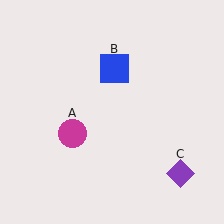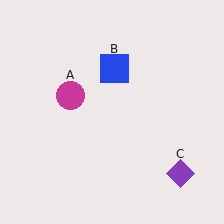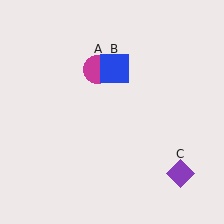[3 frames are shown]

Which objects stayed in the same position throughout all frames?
Blue square (object B) and purple diamond (object C) remained stationary.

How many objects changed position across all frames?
1 object changed position: magenta circle (object A).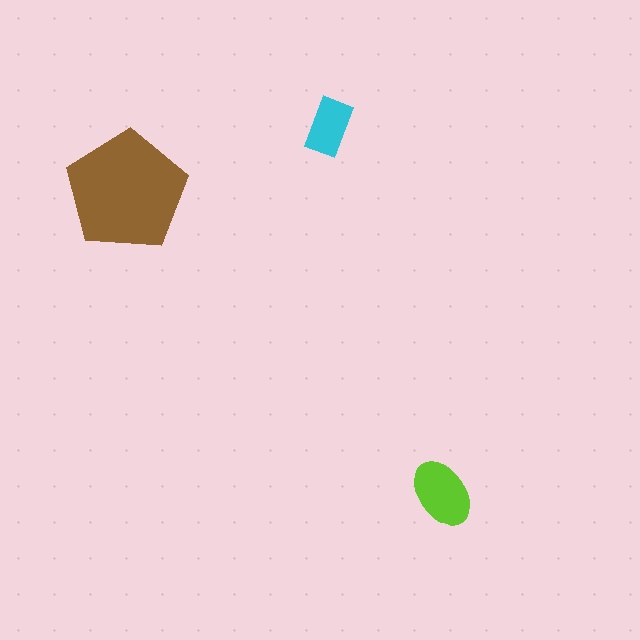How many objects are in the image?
There are 3 objects in the image.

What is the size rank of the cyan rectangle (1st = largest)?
3rd.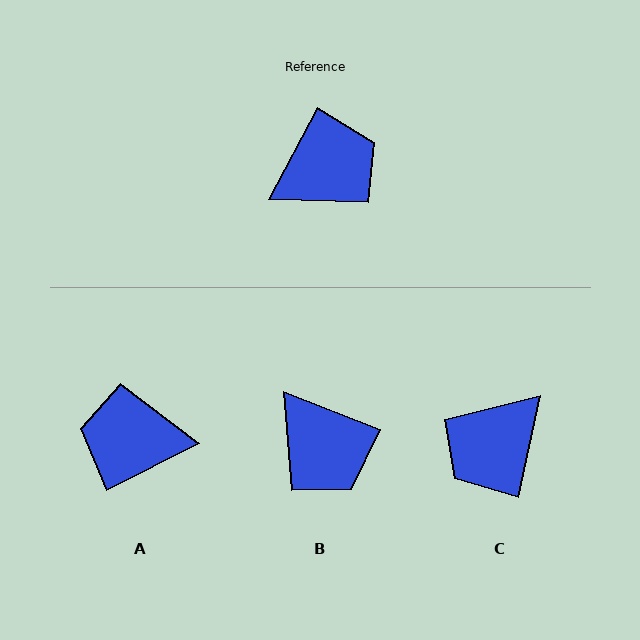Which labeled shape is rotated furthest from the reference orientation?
C, about 164 degrees away.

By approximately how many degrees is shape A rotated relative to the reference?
Approximately 144 degrees counter-clockwise.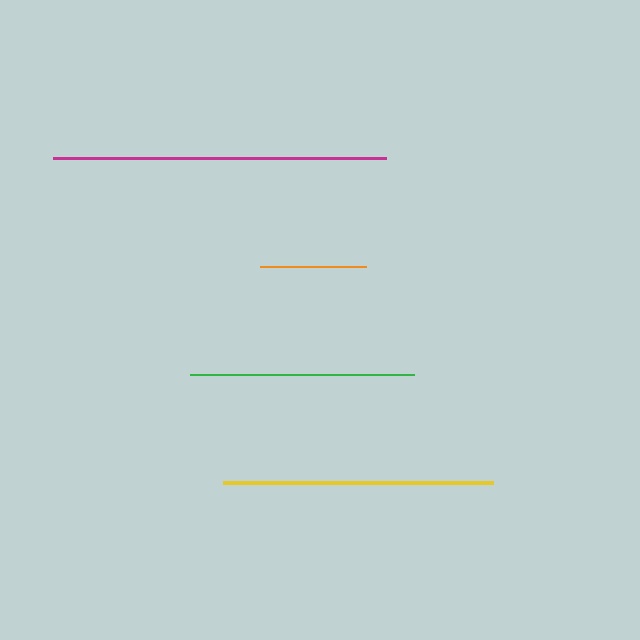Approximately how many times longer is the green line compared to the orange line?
The green line is approximately 2.1 times the length of the orange line.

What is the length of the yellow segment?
The yellow segment is approximately 270 pixels long.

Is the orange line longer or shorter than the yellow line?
The yellow line is longer than the orange line.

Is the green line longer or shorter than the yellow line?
The yellow line is longer than the green line.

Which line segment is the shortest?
The orange line is the shortest at approximately 106 pixels.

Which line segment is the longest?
The magenta line is the longest at approximately 333 pixels.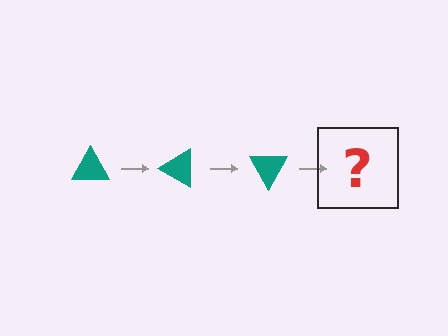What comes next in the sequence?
The next element should be a teal triangle rotated 90 degrees.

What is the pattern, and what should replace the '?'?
The pattern is that the triangle rotates 30 degrees each step. The '?' should be a teal triangle rotated 90 degrees.